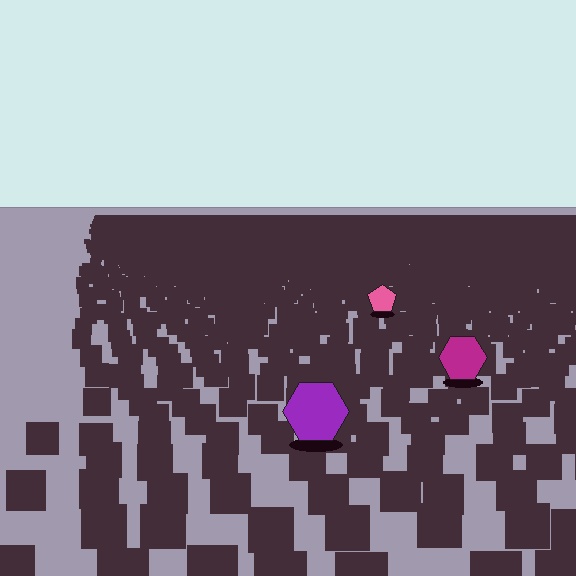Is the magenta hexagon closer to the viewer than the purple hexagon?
No. The purple hexagon is closer — you can tell from the texture gradient: the ground texture is coarser near it.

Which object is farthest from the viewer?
The pink pentagon is farthest from the viewer. It appears smaller and the ground texture around it is denser.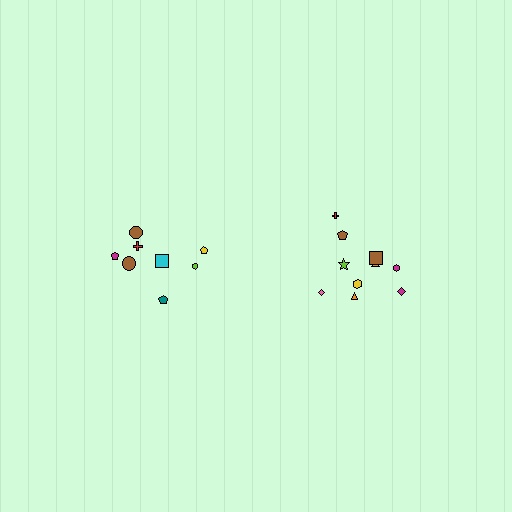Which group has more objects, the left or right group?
The right group.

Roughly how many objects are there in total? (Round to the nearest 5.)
Roughly 20 objects in total.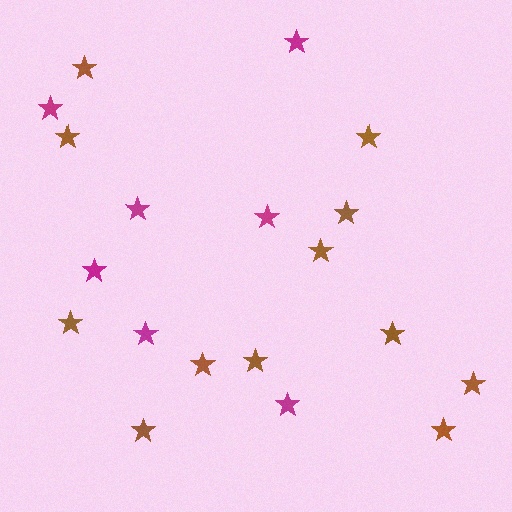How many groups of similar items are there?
There are 2 groups: one group of magenta stars (7) and one group of brown stars (12).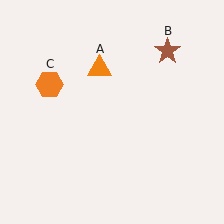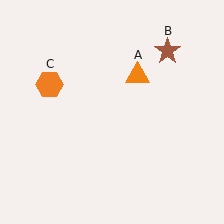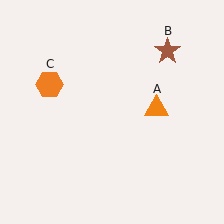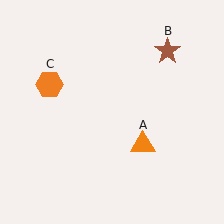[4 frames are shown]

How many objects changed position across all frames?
1 object changed position: orange triangle (object A).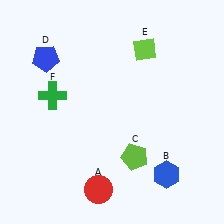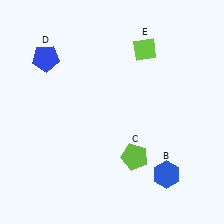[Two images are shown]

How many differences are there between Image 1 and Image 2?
There are 2 differences between the two images.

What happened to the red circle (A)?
The red circle (A) was removed in Image 2. It was in the bottom-left area of Image 1.